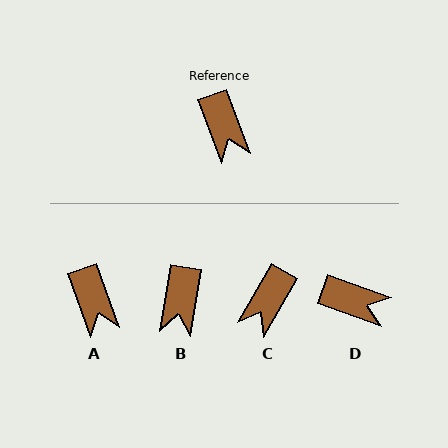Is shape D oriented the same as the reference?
No, it is off by about 50 degrees.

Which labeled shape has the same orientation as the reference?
A.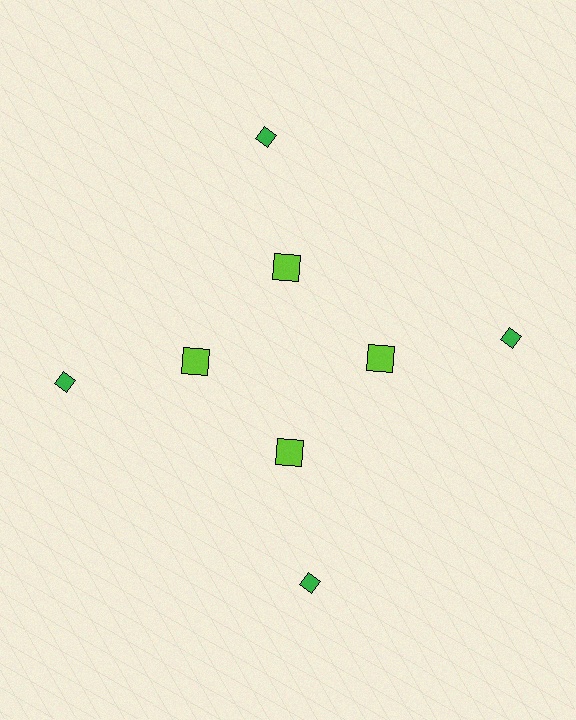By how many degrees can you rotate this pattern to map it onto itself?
The pattern maps onto itself every 90 degrees of rotation.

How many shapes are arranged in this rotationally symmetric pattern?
There are 8 shapes, arranged in 4 groups of 2.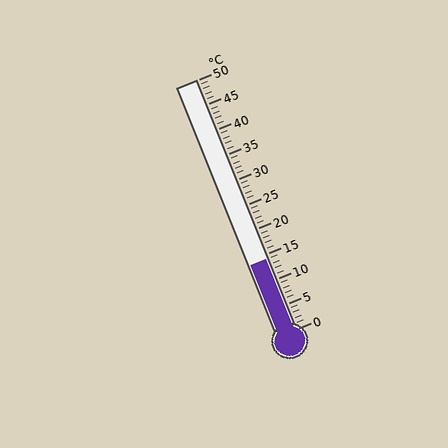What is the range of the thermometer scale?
The thermometer scale ranges from 0°C to 50°C.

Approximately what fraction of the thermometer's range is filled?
The thermometer is filled to approximately 30% of its range.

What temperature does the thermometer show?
The thermometer shows approximately 14°C.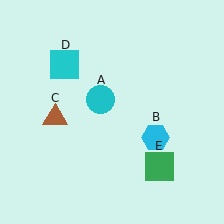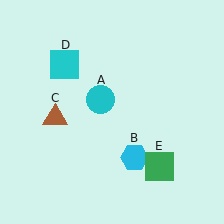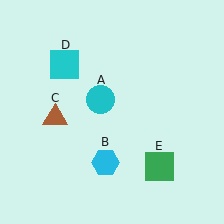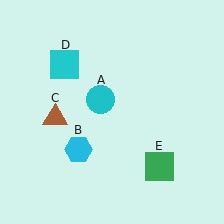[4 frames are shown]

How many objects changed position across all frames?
1 object changed position: cyan hexagon (object B).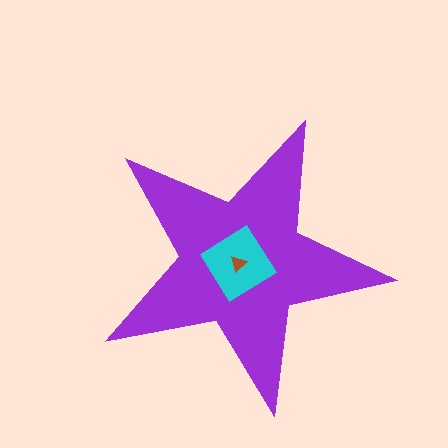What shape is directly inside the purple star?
The cyan diamond.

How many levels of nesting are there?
3.